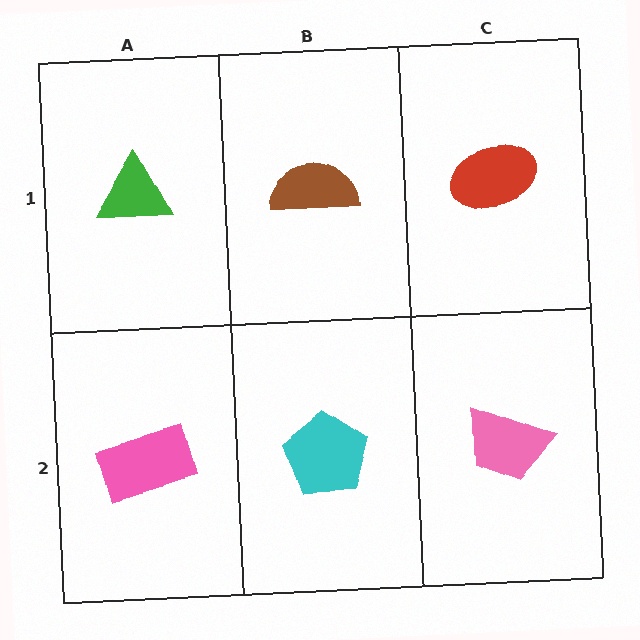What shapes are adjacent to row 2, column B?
A brown semicircle (row 1, column B), a pink rectangle (row 2, column A), a pink trapezoid (row 2, column C).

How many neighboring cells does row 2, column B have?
3.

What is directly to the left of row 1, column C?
A brown semicircle.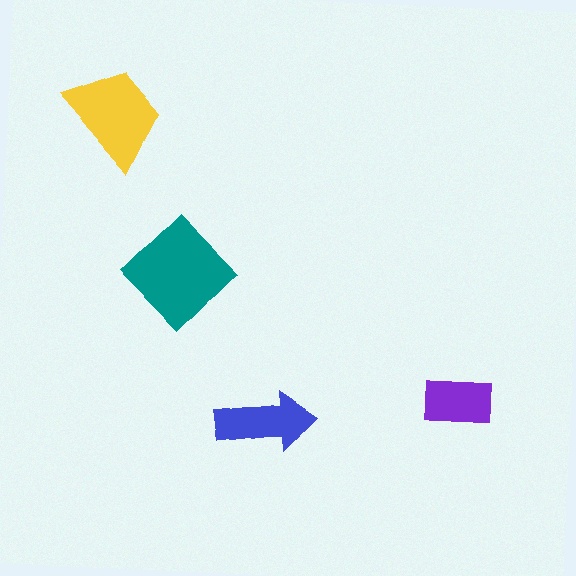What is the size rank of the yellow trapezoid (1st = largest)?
2nd.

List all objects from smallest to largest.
The purple rectangle, the blue arrow, the yellow trapezoid, the teal diamond.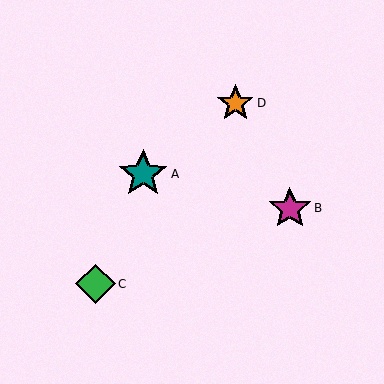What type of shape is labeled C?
Shape C is a green diamond.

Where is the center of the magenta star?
The center of the magenta star is at (290, 208).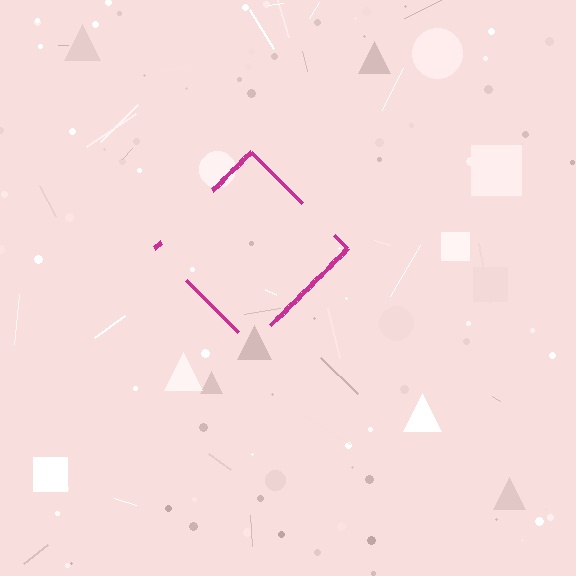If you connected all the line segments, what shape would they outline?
They would outline a diamond.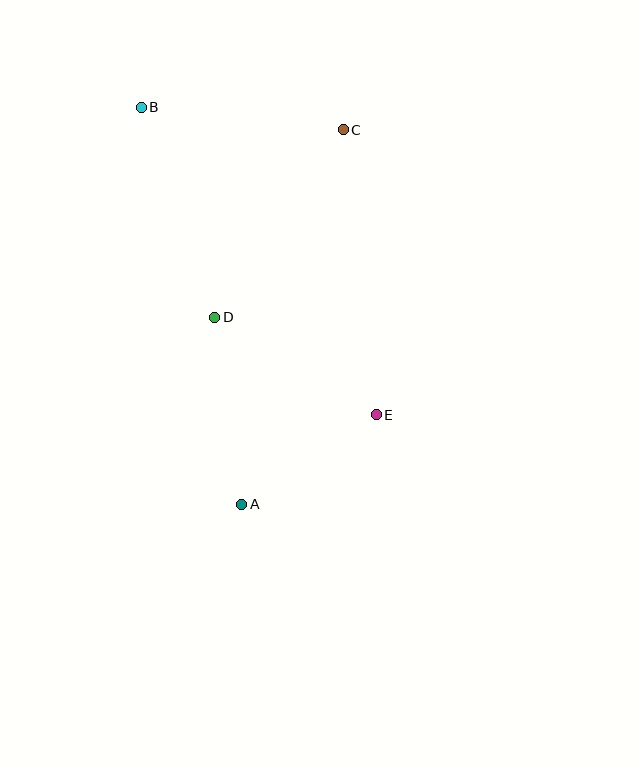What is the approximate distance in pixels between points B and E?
The distance between B and E is approximately 387 pixels.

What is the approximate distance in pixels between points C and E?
The distance between C and E is approximately 287 pixels.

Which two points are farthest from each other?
Points A and B are farthest from each other.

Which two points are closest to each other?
Points A and E are closest to each other.